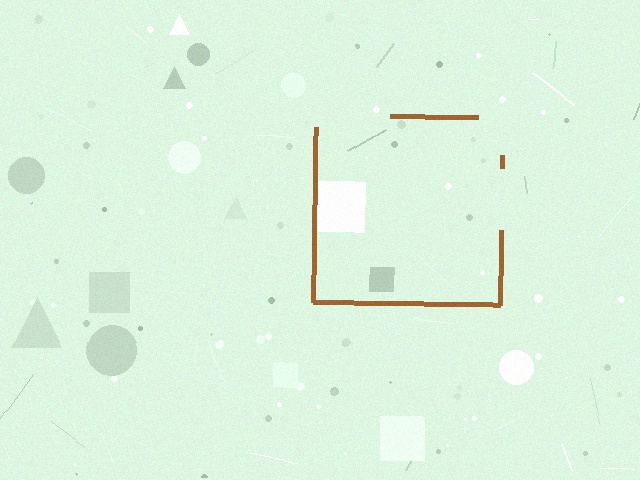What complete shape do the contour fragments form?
The contour fragments form a square.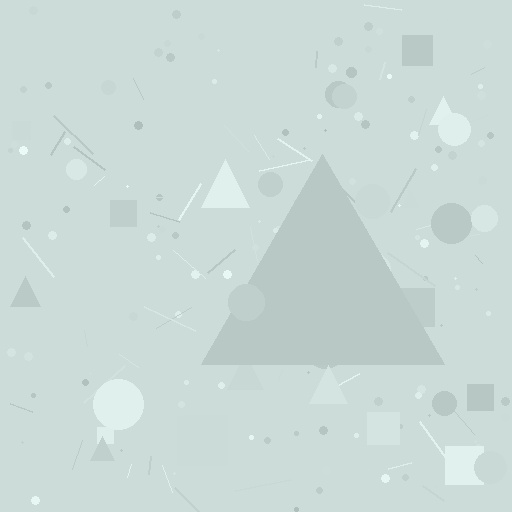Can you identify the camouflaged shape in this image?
The camouflaged shape is a triangle.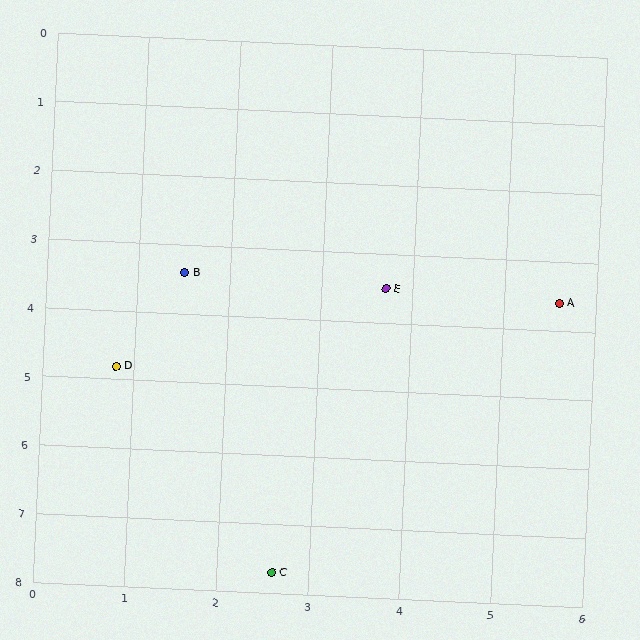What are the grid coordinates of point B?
Point B is at approximately (1.5, 3.4).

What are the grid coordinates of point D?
Point D is at approximately (0.8, 4.8).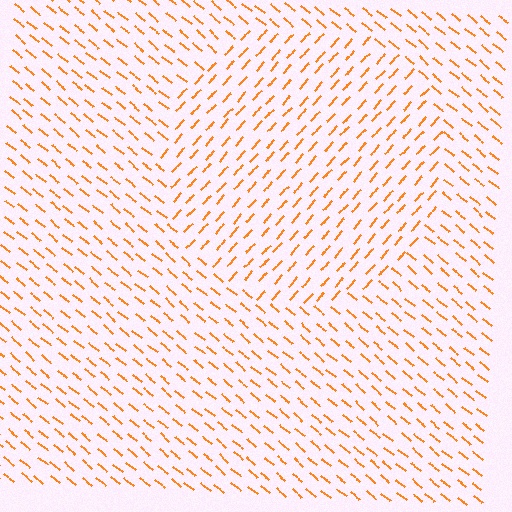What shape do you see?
I see a circle.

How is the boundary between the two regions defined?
The boundary is defined purely by a change in line orientation (approximately 88 degrees difference). All lines are the same color and thickness.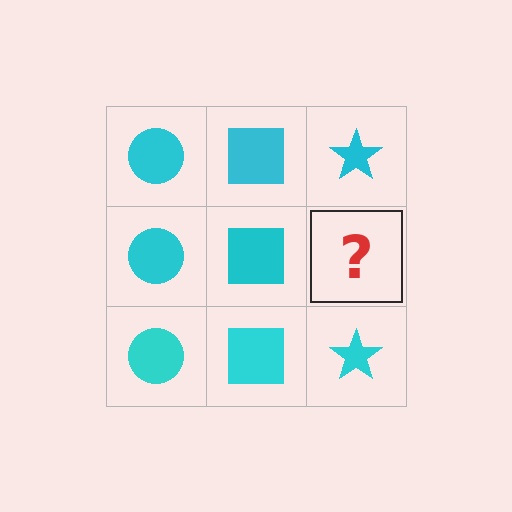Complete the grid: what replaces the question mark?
The question mark should be replaced with a cyan star.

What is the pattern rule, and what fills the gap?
The rule is that each column has a consistent shape. The gap should be filled with a cyan star.